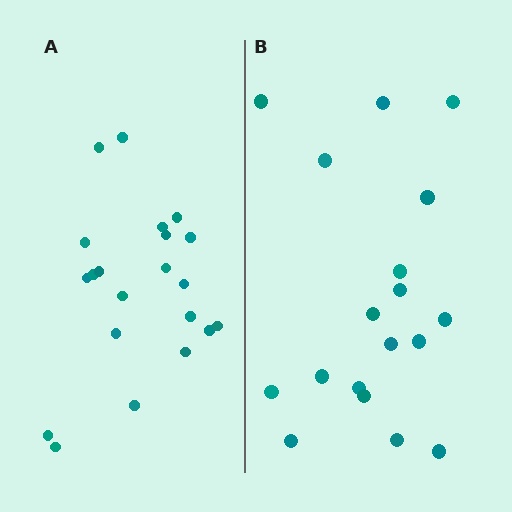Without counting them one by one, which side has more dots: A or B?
Region A (the left region) has more dots.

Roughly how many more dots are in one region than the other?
Region A has just a few more — roughly 2 or 3 more dots than region B.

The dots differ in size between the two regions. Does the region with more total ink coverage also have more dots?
No. Region B has more total ink coverage because its dots are larger, but region A actually contains more individual dots. Total area can be misleading — the number of items is what matters here.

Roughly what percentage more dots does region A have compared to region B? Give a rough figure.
About 15% more.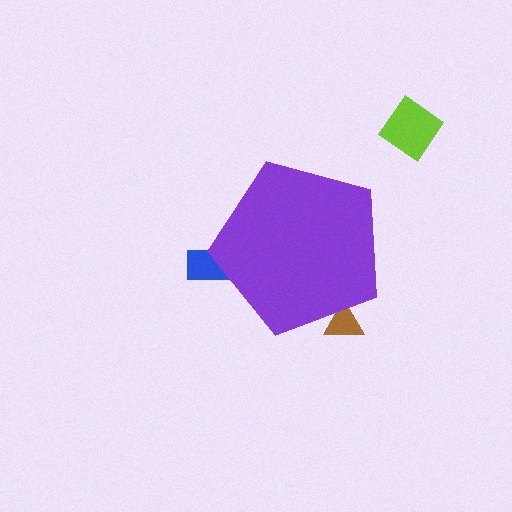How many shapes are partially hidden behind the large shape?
2 shapes are partially hidden.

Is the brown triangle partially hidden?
Yes, the brown triangle is partially hidden behind the purple pentagon.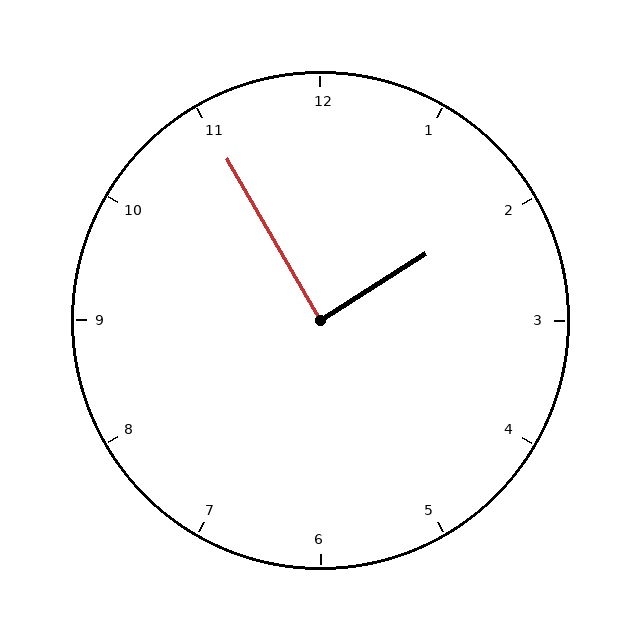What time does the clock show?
1:55.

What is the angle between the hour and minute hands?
Approximately 88 degrees.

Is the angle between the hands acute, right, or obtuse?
It is right.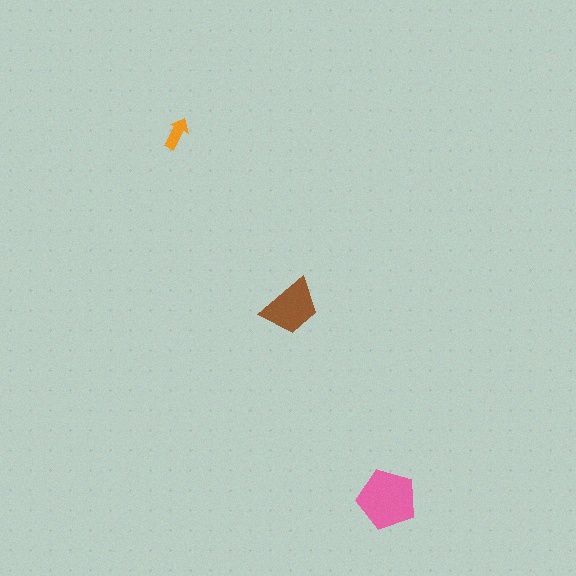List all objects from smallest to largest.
The orange arrow, the brown trapezoid, the pink pentagon.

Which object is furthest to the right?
The pink pentagon is rightmost.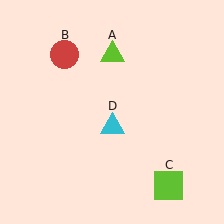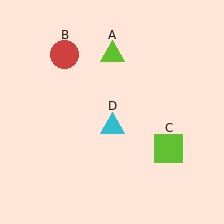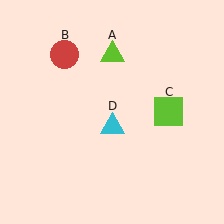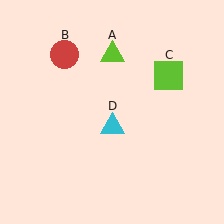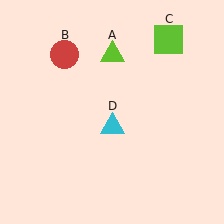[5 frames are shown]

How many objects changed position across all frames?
1 object changed position: lime square (object C).